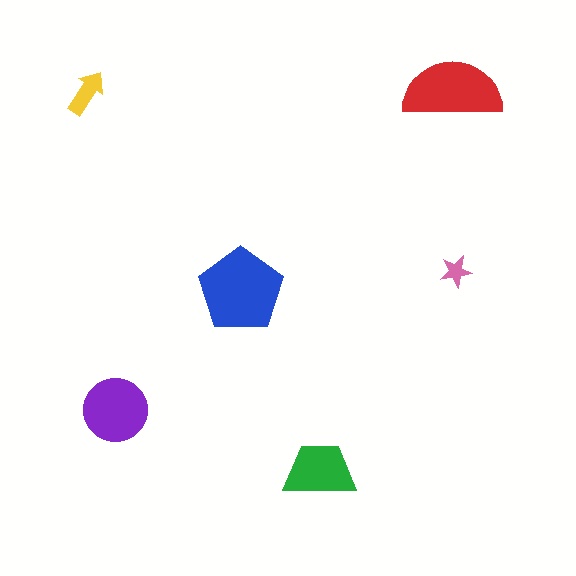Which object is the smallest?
The pink star.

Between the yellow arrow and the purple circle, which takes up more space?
The purple circle.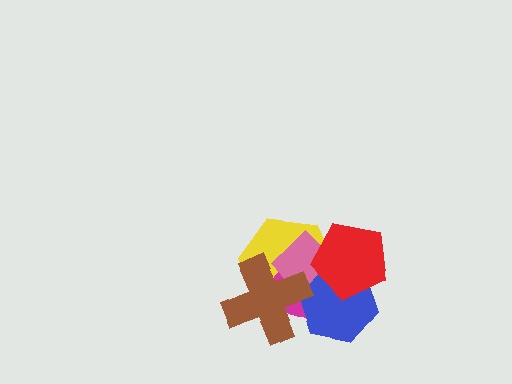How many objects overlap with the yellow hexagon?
5 objects overlap with the yellow hexagon.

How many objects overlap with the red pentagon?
4 objects overlap with the red pentagon.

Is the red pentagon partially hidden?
No, no other shape covers it.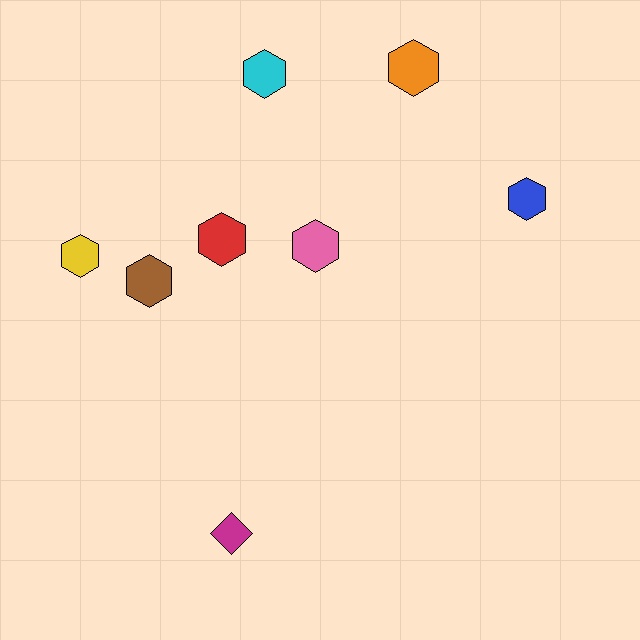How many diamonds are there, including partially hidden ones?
There is 1 diamond.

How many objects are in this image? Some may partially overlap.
There are 8 objects.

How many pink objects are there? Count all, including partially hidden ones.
There is 1 pink object.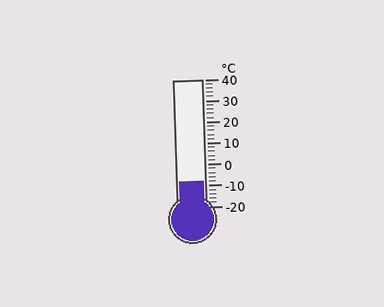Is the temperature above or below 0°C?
The temperature is below 0°C.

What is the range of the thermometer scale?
The thermometer scale ranges from -20°C to 40°C.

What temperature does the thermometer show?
The thermometer shows approximately -8°C.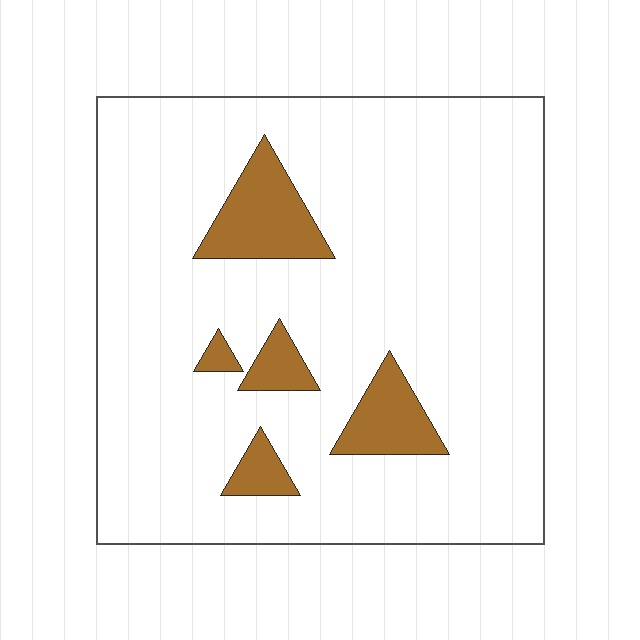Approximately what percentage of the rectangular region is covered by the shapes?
Approximately 10%.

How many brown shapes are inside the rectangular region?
5.